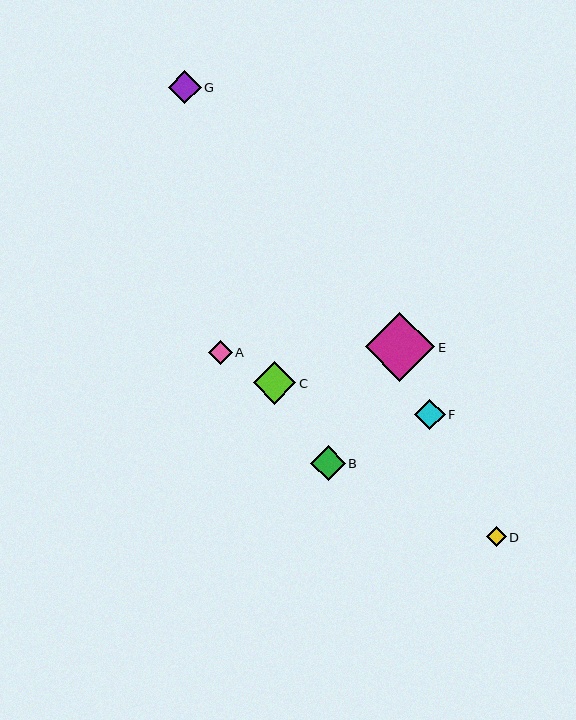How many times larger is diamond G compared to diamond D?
Diamond G is approximately 1.6 times the size of diamond D.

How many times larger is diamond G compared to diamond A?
Diamond G is approximately 1.4 times the size of diamond A.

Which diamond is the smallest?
Diamond D is the smallest with a size of approximately 20 pixels.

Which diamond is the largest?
Diamond E is the largest with a size of approximately 69 pixels.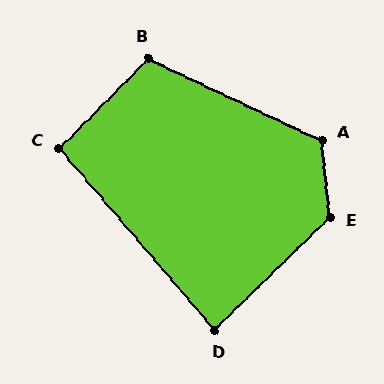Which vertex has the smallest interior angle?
D, at approximately 86 degrees.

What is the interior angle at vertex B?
Approximately 110 degrees (obtuse).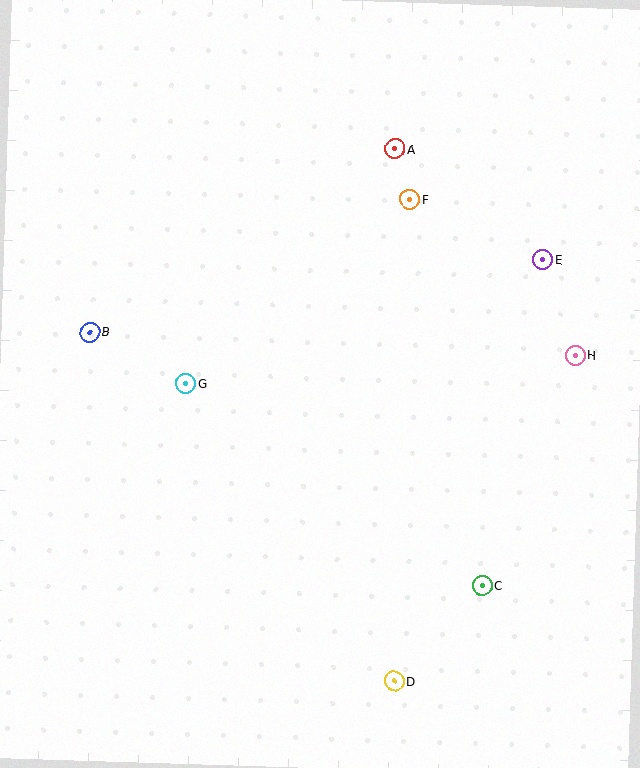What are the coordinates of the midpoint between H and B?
The midpoint between H and B is at (333, 344).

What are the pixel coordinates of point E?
Point E is at (543, 260).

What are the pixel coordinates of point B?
Point B is at (90, 332).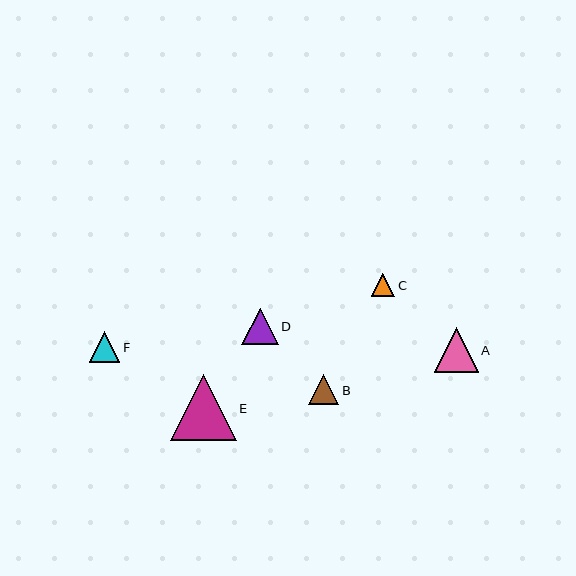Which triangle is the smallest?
Triangle C is the smallest with a size of approximately 23 pixels.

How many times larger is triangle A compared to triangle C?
Triangle A is approximately 1.9 times the size of triangle C.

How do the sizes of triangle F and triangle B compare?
Triangle F and triangle B are approximately the same size.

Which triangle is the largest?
Triangle E is the largest with a size of approximately 66 pixels.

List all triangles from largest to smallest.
From largest to smallest: E, A, D, F, B, C.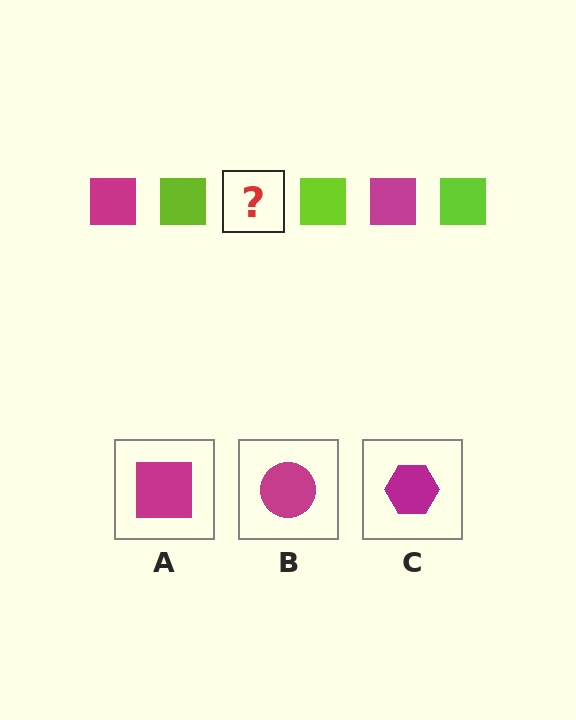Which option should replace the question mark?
Option A.